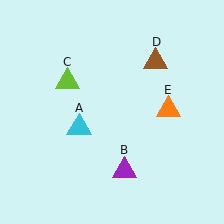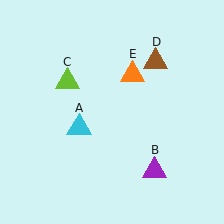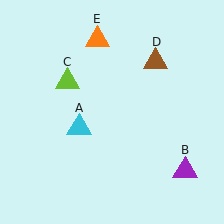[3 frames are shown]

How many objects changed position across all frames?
2 objects changed position: purple triangle (object B), orange triangle (object E).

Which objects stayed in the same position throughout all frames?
Cyan triangle (object A) and lime triangle (object C) and brown triangle (object D) remained stationary.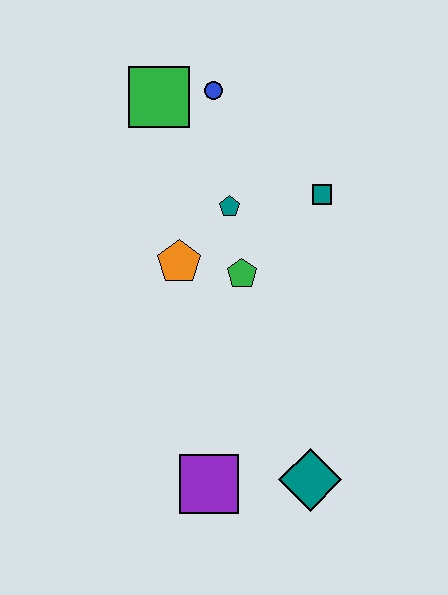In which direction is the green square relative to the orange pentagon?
The green square is above the orange pentagon.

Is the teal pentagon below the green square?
Yes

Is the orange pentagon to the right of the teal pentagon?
No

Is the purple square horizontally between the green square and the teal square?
Yes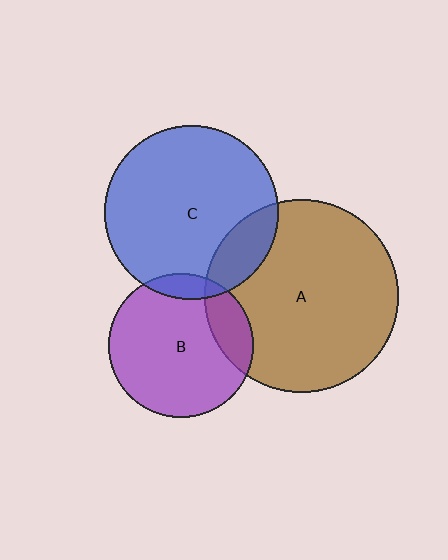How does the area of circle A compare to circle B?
Approximately 1.8 times.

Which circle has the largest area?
Circle A (brown).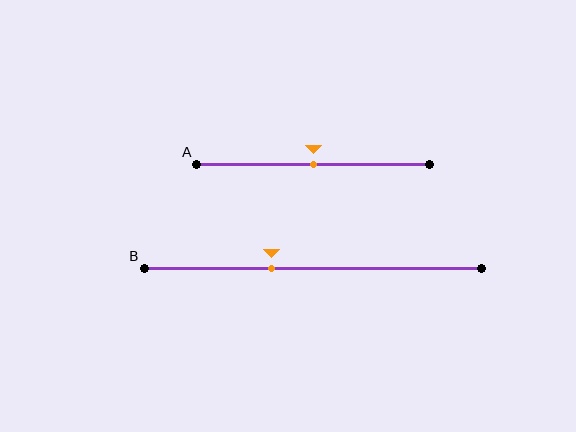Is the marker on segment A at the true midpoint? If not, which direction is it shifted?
Yes, the marker on segment A is at the true midpoint.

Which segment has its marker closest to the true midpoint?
Segment A has its marker closest to the true midpoint.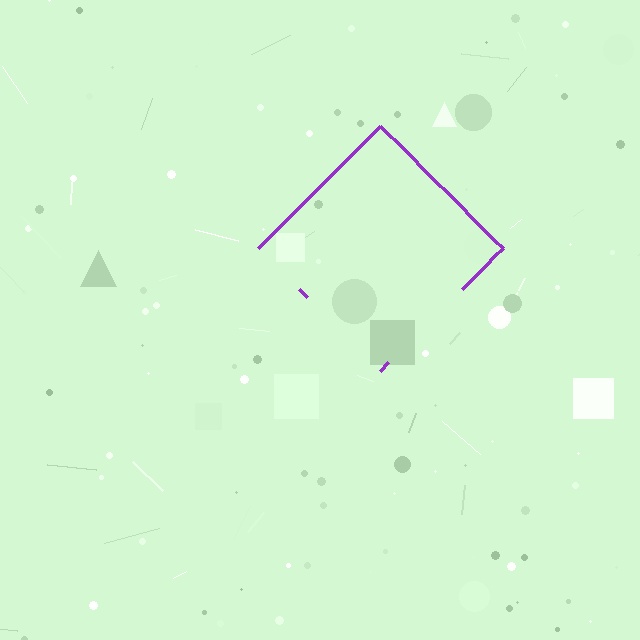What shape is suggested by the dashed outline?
The dashed outline suggests a diamond.